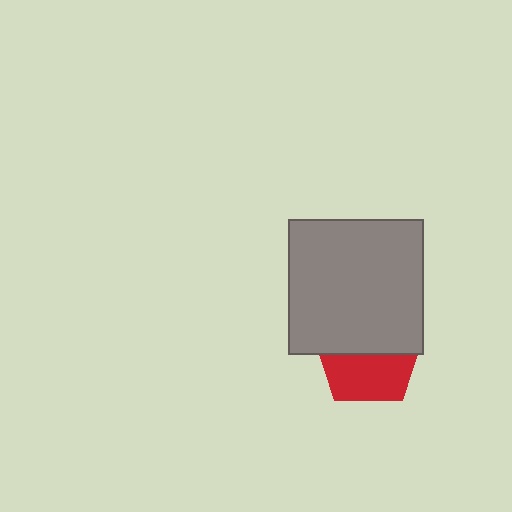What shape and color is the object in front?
The object in front is a gray square.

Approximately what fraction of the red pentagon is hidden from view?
Roughly 53% of the red pentagon is hidden behind the gray square.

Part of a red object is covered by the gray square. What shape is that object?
It is a pentagon.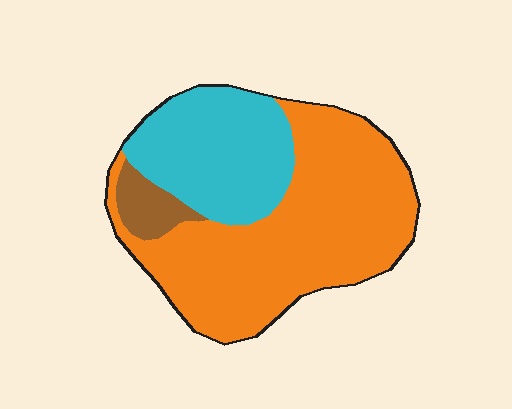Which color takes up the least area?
Brown, at roughly 5%.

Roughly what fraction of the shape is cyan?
Cyan takes up about one third (1/3) of the shape.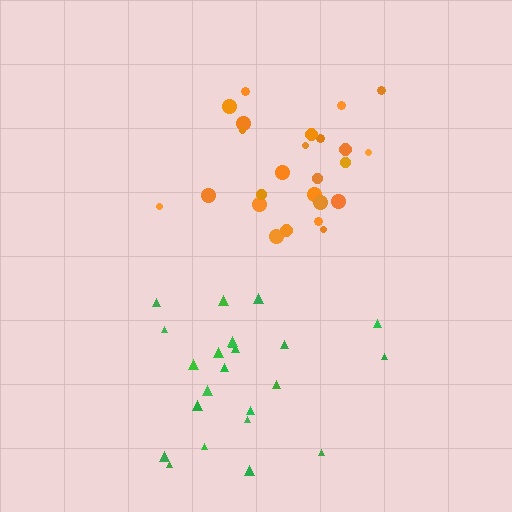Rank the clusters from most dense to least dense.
orange, green.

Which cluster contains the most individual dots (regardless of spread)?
Orange (25).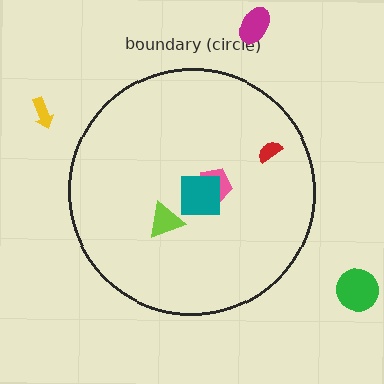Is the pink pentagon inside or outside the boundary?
Inside.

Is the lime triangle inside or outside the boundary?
Inside.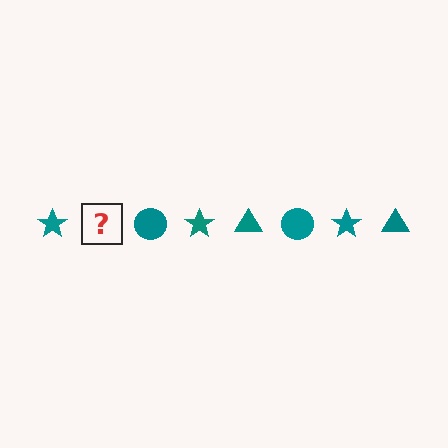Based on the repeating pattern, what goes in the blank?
The blank should be a teal triangle.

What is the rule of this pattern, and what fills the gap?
The rule is that the pattern cycles through star, triangle, circle shapes in teal. The gap should be filled with a teal triangle.